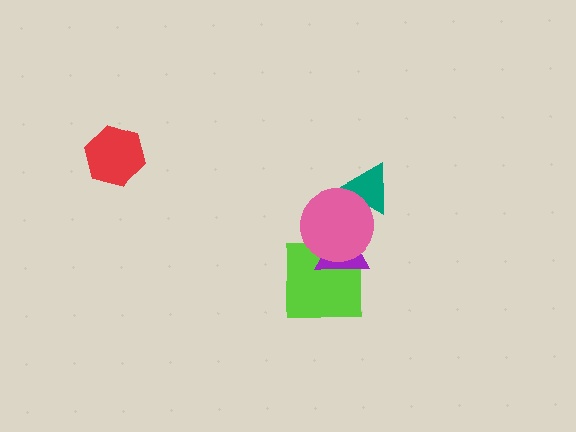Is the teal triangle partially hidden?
Yes, it is partially covered by another shape.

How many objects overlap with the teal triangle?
1 object overlaps with the teal triangle.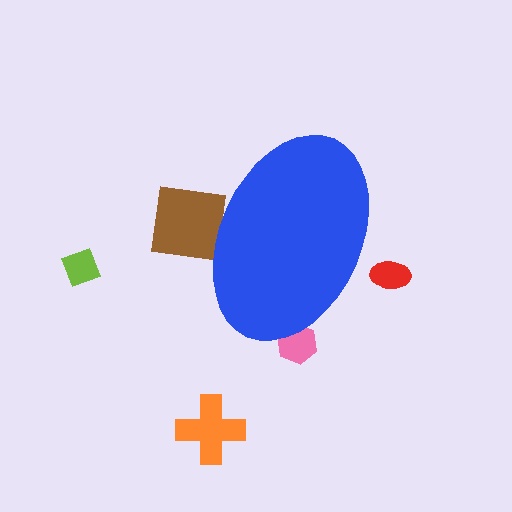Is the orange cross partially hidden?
No, the orange cross is fully visible.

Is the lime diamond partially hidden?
No, the lime diamond is fully visible.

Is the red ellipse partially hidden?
Yes, the red ellipse is partially hidden behind the blue ellipse.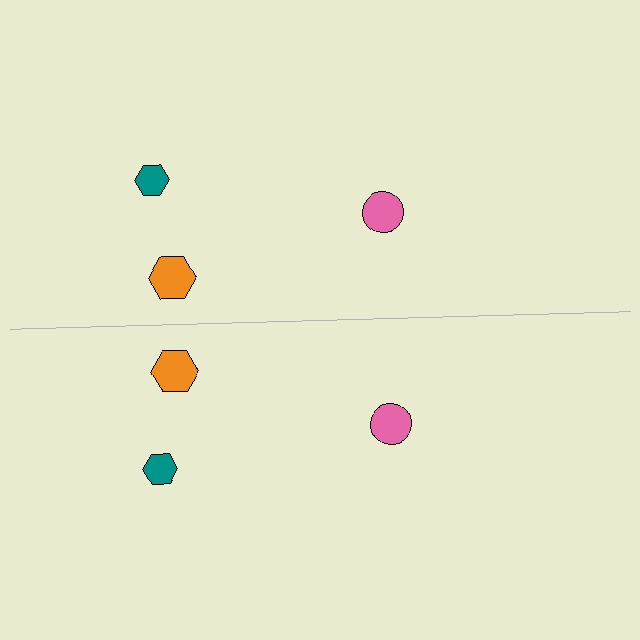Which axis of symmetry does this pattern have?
The pattern has a horizontal axis of symmetry running through the center of the image.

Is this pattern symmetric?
Yes, this pattern has bilateral (reflection) symmetry.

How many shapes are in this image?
There are 6 shapes in this image.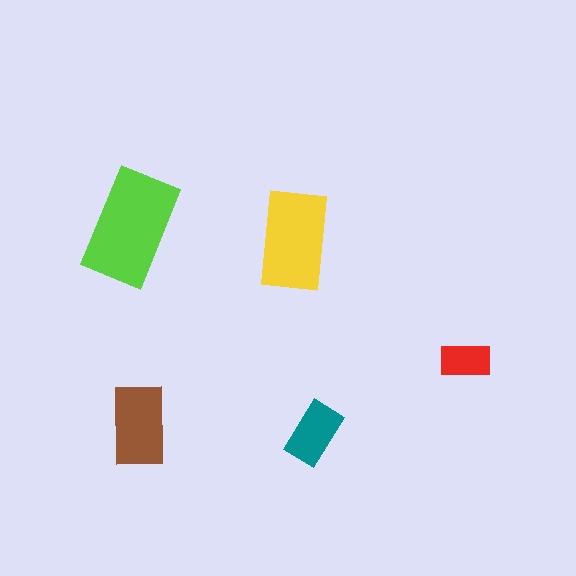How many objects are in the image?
There are 5 objects in the image.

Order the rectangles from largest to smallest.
the lime one, the yellow one, the brown one, the teal one, the red one.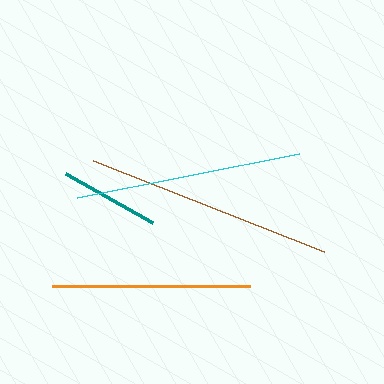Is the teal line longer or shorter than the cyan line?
The cyan line is longer than the teal line.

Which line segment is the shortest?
The teal line is the shortest at approximately 99 pixels.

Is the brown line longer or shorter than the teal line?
The brown line is longer than the teal line.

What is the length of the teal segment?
The teal segment is approximately 99 pixels long.